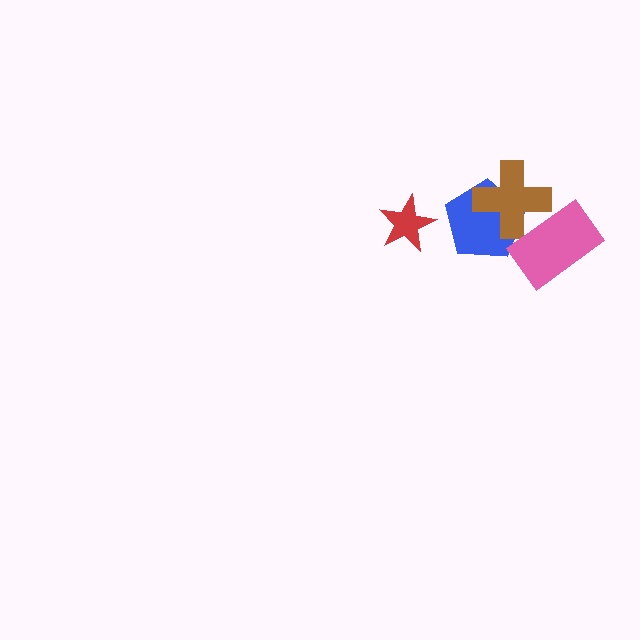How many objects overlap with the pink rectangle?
2 objects overlap with the pink rectangle.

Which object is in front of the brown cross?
The pink rectangle is in front of the brown cross.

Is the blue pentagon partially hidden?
Yes, it is partially covered by another shape.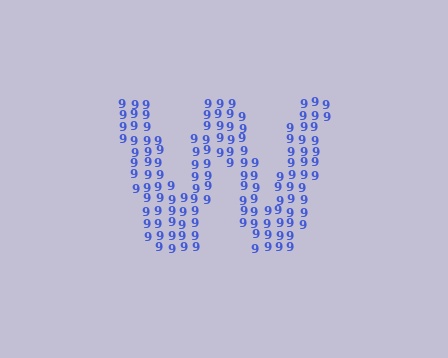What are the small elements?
The small elements are digit 9's.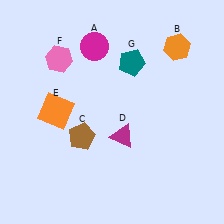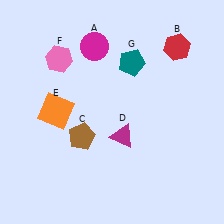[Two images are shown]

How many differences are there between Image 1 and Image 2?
There is 1 difference between the two images.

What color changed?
The hexagon (B) changed from orange in Image 1 to red in Image 2.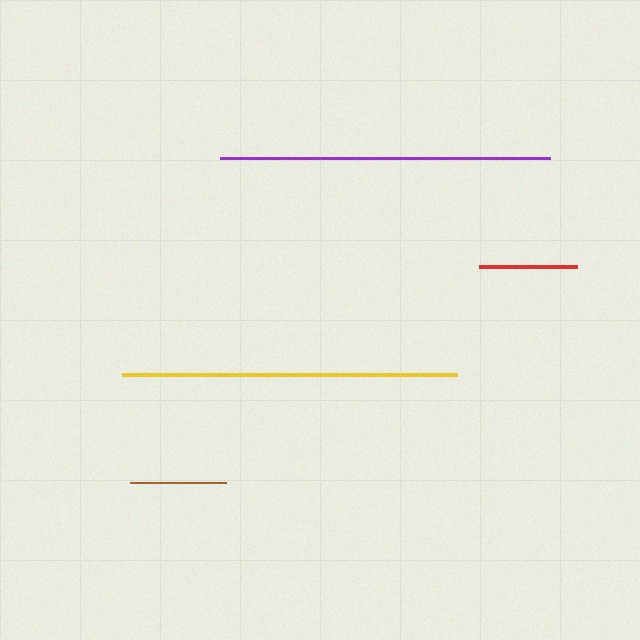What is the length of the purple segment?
The purple segment is approximately 331 pixels long.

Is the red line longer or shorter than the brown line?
The red line is longer than the brown line.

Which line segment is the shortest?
The brown line is the shortest at approximately 96 pixels.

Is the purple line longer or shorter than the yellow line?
The yellow line is longer than the purple line.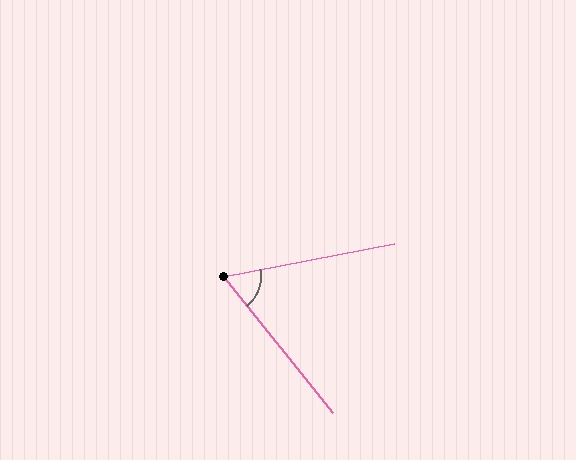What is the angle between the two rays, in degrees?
Approximately 62 degrees.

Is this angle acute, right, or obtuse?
It is acute.